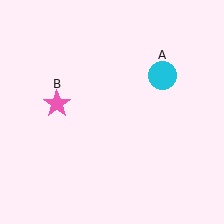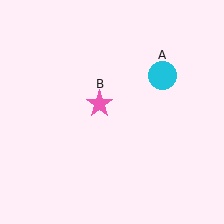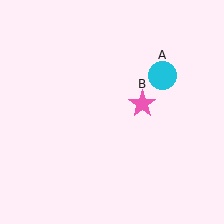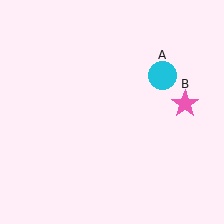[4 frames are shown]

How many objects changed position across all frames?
1 object changed position: pink star (object B).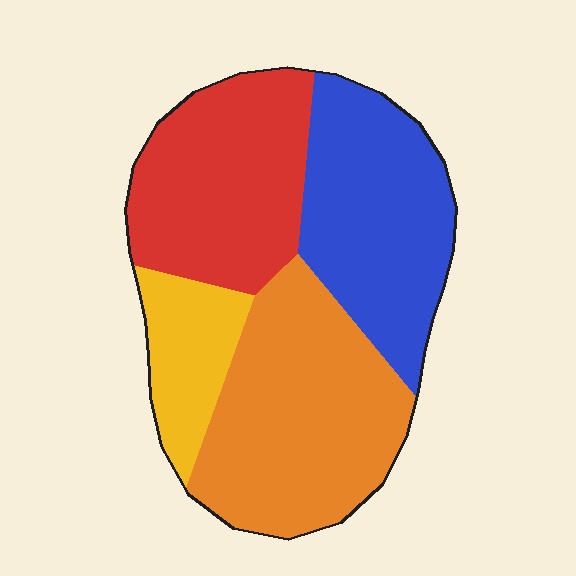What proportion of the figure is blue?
Blue covers 27% of the figure.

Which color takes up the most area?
Orange, at roughly 35%.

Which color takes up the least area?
Yellow, at roughly 10%.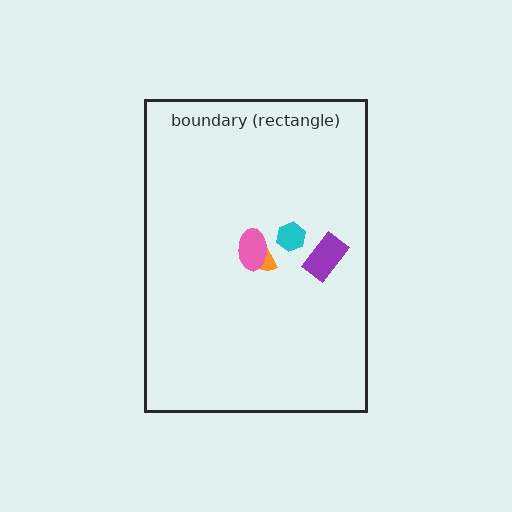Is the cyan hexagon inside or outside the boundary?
Inside.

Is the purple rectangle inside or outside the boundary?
Inside.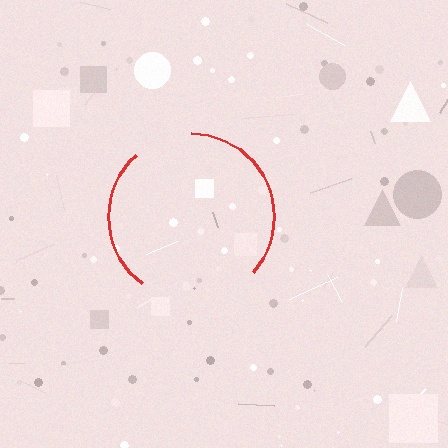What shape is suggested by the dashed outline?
The dashed outline suggests a circle.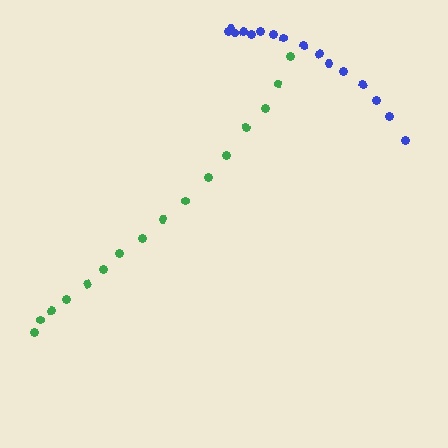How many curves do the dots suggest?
There are 2 distinct paths.